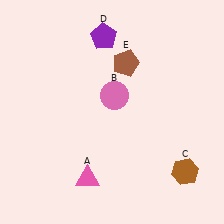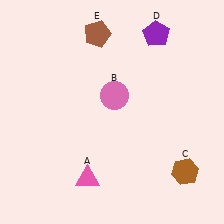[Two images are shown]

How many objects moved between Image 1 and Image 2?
2 objects moved between the two images.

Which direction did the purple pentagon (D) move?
The purple pentagon (D) moved right.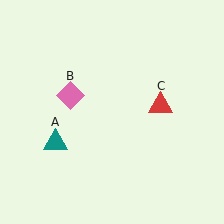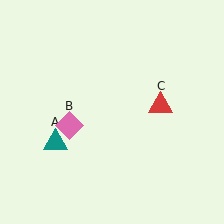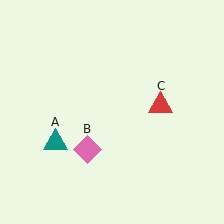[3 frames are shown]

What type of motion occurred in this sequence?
The pink diamond (object B) rotated counterclockwise around the center of the scene.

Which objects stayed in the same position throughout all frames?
Teal triangle (object A) and red triangle (object C) remained stationary.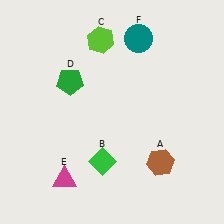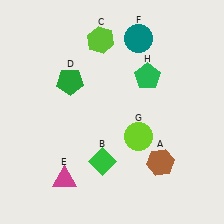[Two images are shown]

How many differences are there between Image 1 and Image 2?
There are 2 differences between the two images.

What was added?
A lime circle (G), a green pentagon (H) were added in Image 2.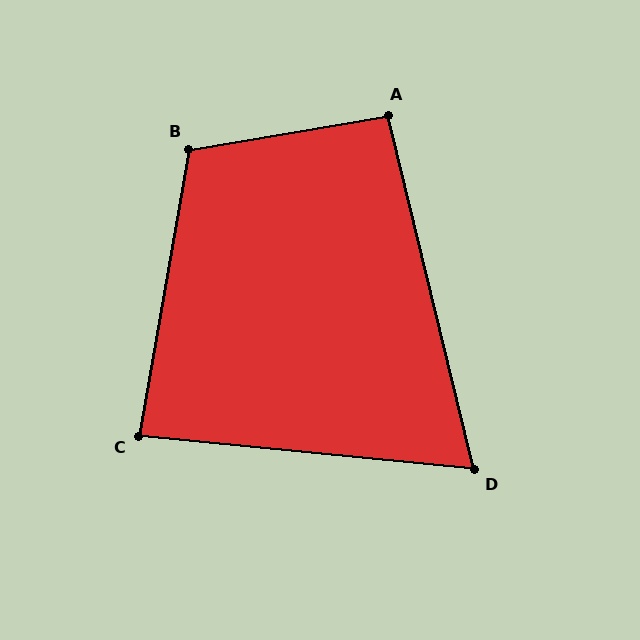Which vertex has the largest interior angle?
B, at approximately 109 degrees.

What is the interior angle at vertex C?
Approximately 86 degrees (approximately right).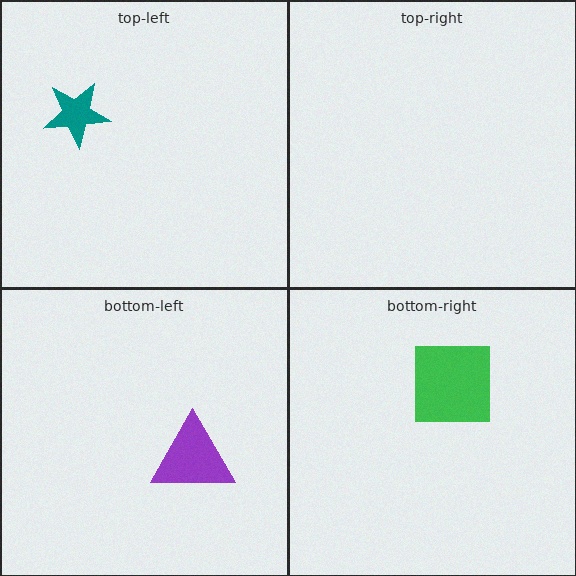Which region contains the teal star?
The top-left region.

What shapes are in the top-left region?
The teal star.